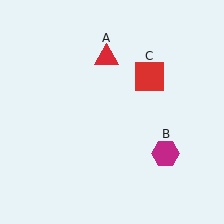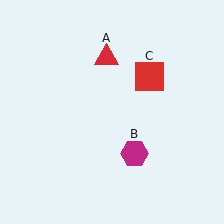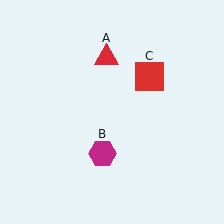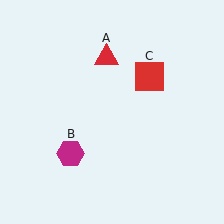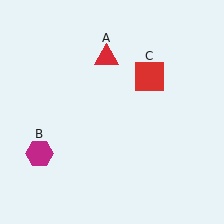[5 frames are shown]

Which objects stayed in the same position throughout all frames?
Red triangle (object A) and red square (object C) remained stationary.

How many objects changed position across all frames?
1 object changed position: magenta hexagon (object B).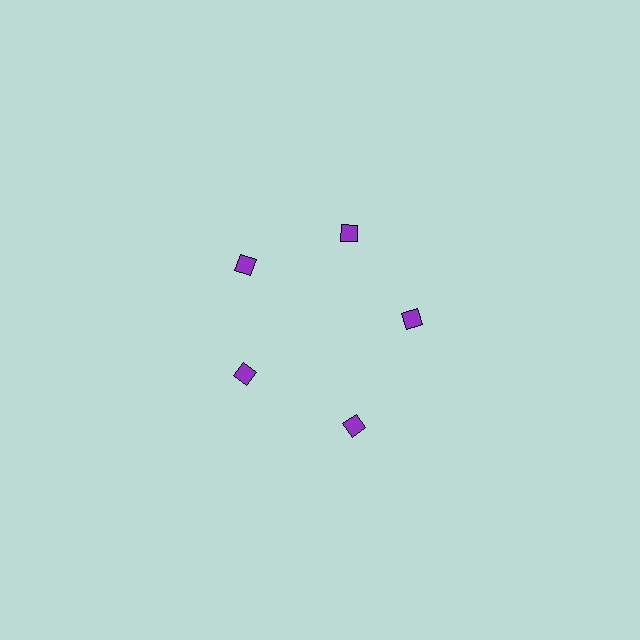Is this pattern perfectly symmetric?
No. The 5 purple diamonds are arranged in a ring, but one element near the 5 o'clock position is pushed outward from the center, breaking the 5-fold rotational symmetry.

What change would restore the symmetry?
The symmetry would be restored by moving it inward, back onto the ring so that all 5 diamonds sit at equal angles and equal distance from the center.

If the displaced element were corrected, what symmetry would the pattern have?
It would have 5-fold rotational symmetry — the pattern would map onto itself every 72 degrees.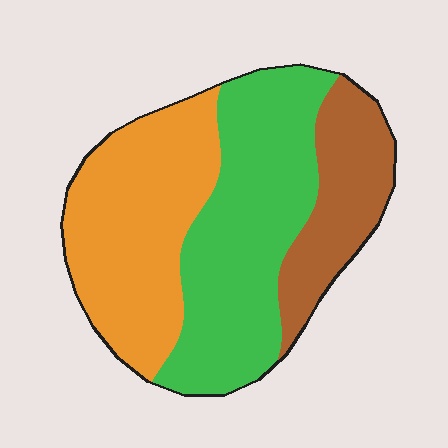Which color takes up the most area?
Green, at roughly 40%.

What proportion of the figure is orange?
Orange covers about 35% of the figure.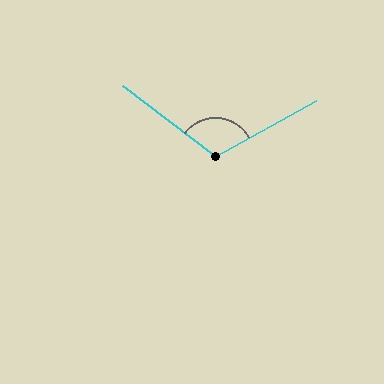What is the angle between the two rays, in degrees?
Approximately 114 degrees.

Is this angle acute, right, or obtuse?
It is obtuse.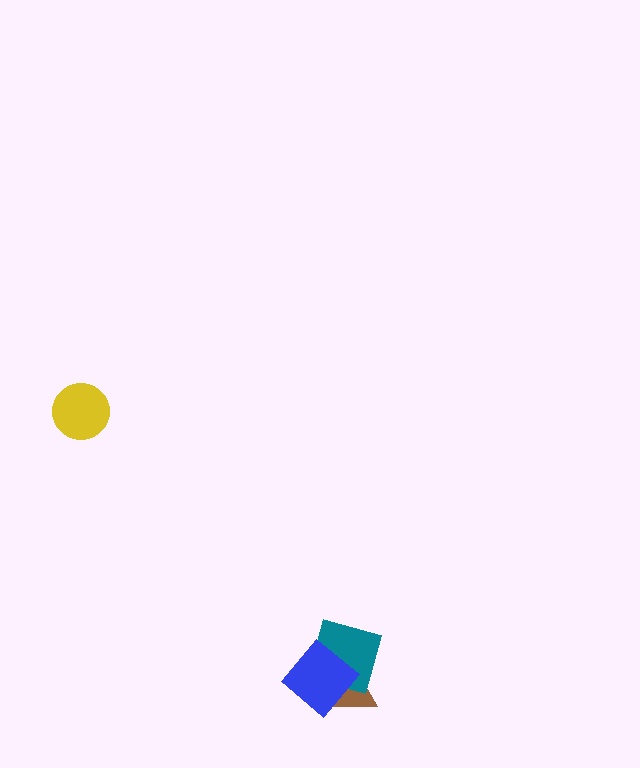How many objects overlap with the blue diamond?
2 objects overlap with the blue diamond.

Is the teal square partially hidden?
Yes, it is partially covered by another shape.